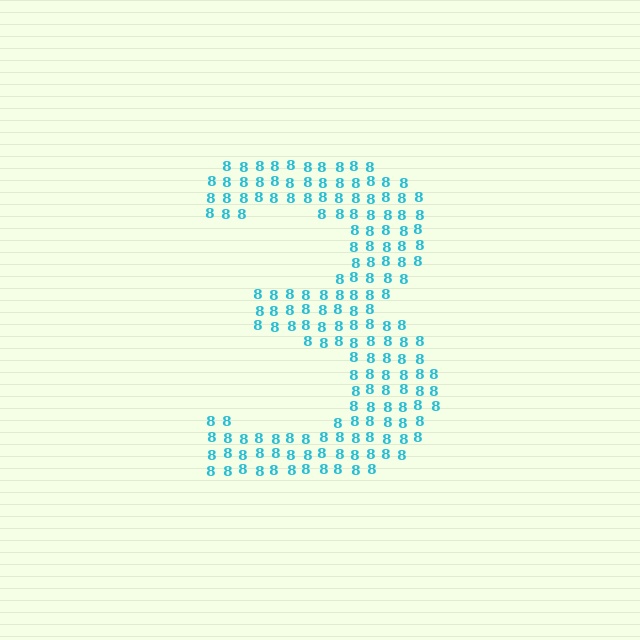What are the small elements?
The small elements are digit 8's.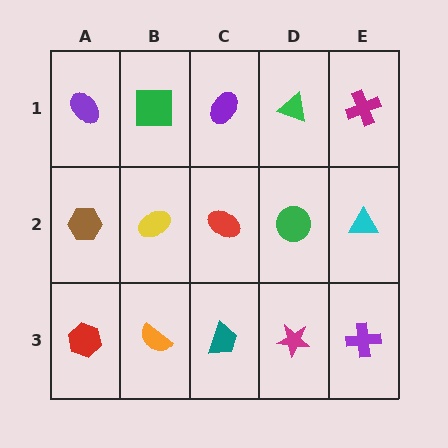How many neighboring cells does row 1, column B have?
3.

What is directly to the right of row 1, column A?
A green square.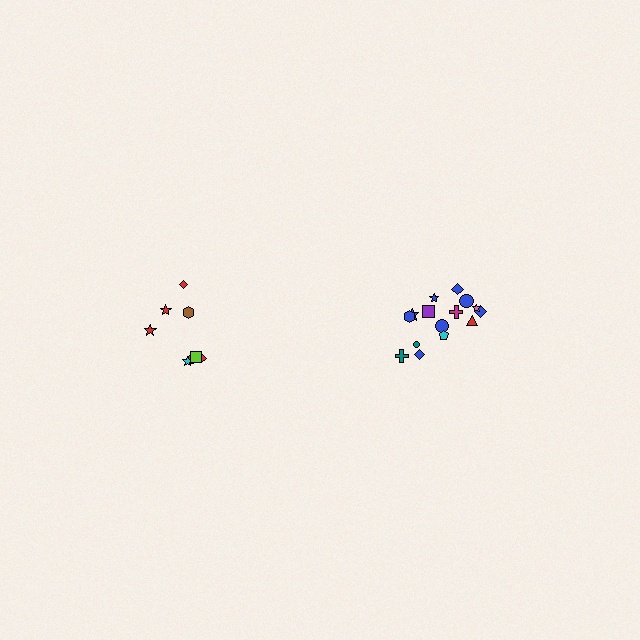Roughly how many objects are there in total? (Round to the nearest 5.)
Roughly 25 objects in total.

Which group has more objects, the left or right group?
The right group.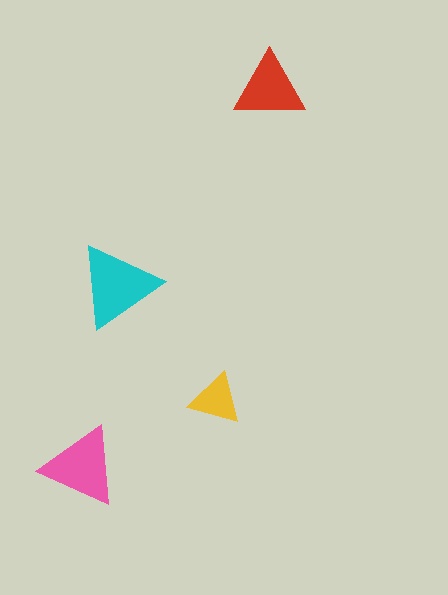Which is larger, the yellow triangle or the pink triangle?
The pink one.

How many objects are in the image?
There are 4 objects in the image.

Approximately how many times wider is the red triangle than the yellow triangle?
About 1.5 times wider.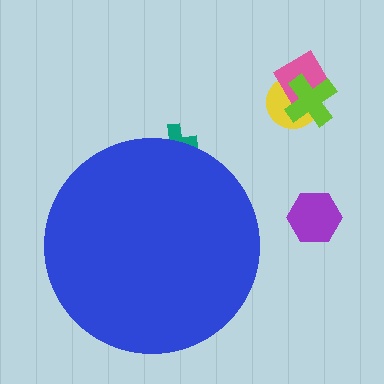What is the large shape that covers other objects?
A blue circle.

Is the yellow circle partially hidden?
No, the yellow circle is fully visible.